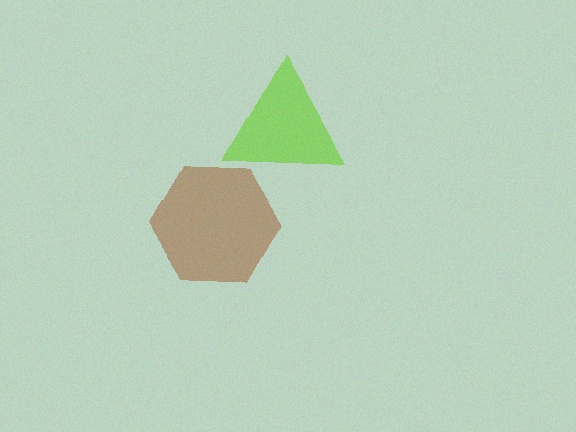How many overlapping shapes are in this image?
There are 2 overlapping shapes in the image.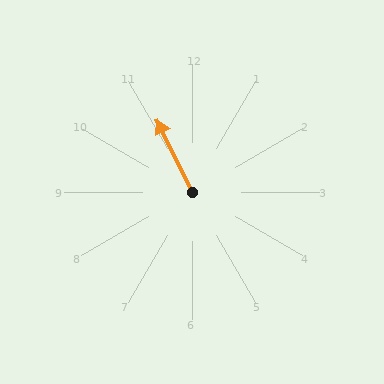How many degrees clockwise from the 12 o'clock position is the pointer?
Approximately 334 degrees.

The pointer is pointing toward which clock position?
Roughly 11 o'clock.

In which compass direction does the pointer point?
Northwest.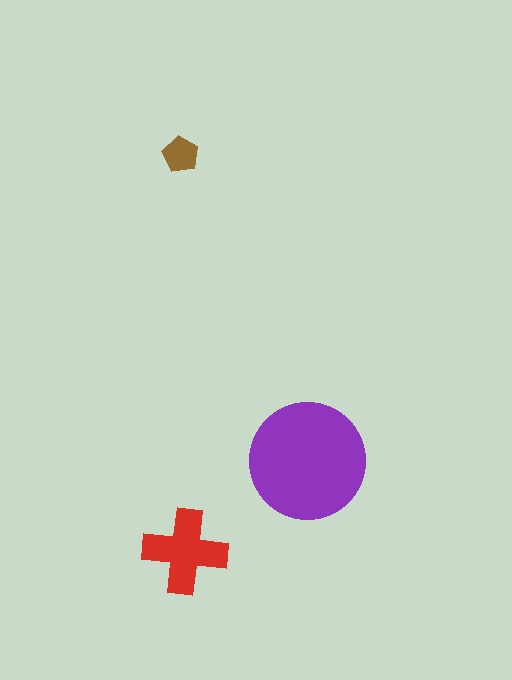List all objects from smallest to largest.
The brown pentagon, the red cross, the purple circle.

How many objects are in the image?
There are 3 objects in the image.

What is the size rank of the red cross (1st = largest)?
2nd.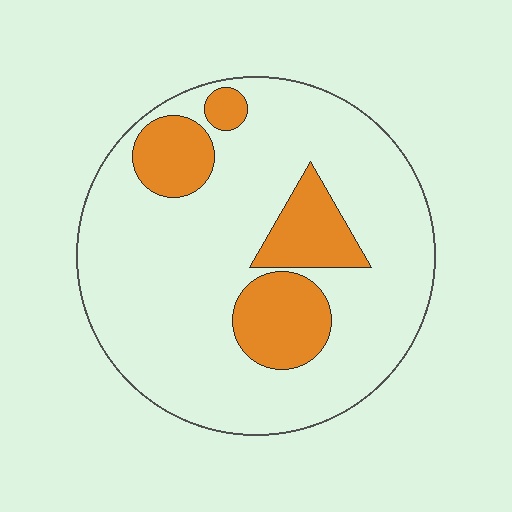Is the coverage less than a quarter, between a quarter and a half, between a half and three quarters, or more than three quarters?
Less than a quarter.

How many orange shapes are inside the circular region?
4.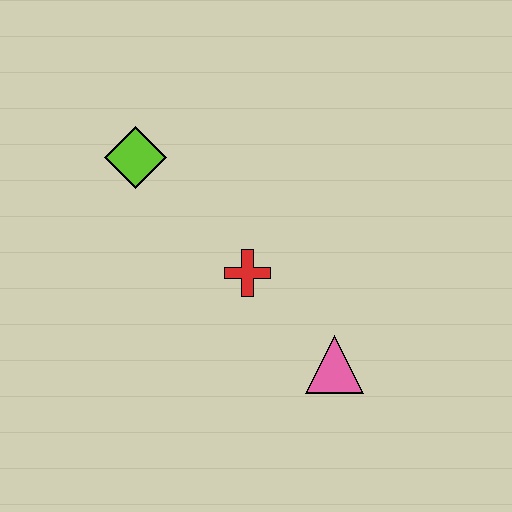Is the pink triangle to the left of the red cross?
No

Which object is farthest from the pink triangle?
The lime diamond is farthest from the pink triangle.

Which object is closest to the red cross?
The pink triangle is closest to the red cross.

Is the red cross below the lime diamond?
Yes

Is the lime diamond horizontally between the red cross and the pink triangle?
No